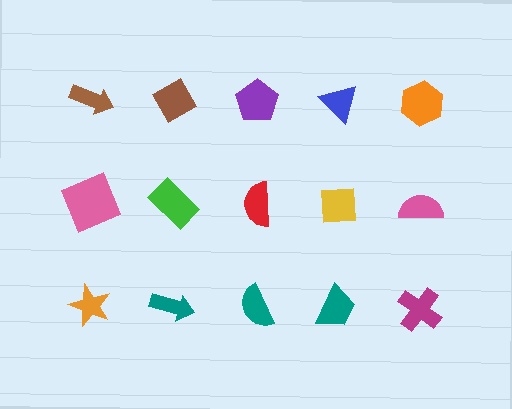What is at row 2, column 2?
A green rectangle.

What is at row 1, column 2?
A brown diamond.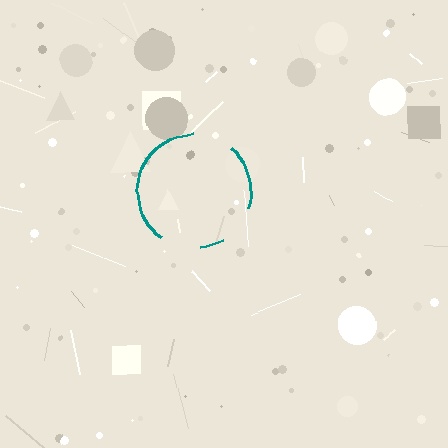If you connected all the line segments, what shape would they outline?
They would outline a circle.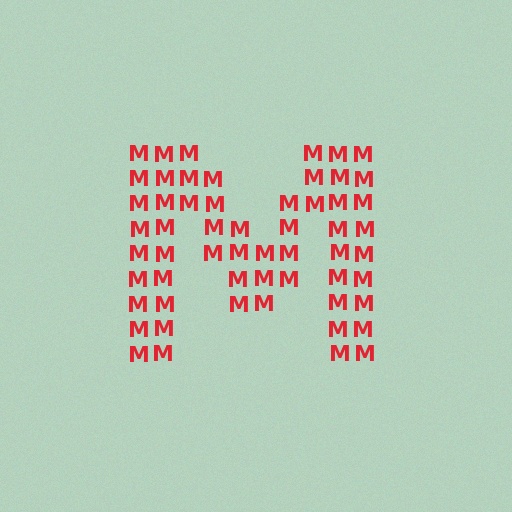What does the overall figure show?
The overall figure shows the letter M.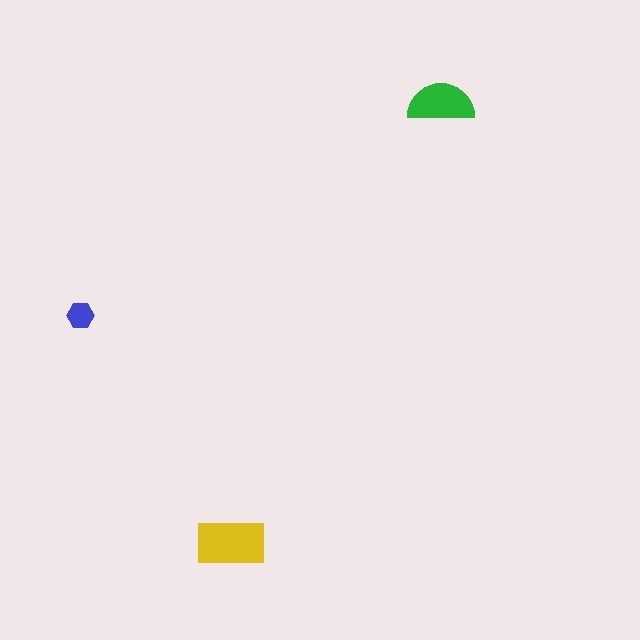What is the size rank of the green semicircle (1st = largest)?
2nd.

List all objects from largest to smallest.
The yellow rectangle, the green semicircle, the blue hexagon.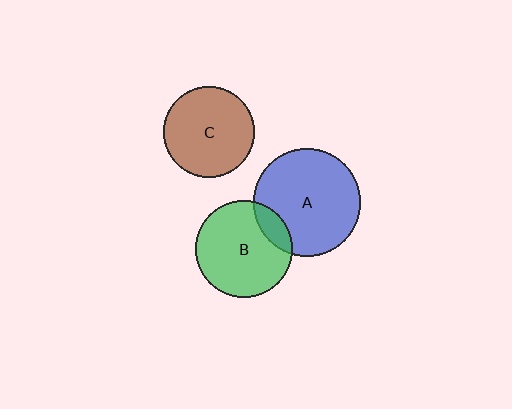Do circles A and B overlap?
Yes.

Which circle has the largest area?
Circle A (blue).